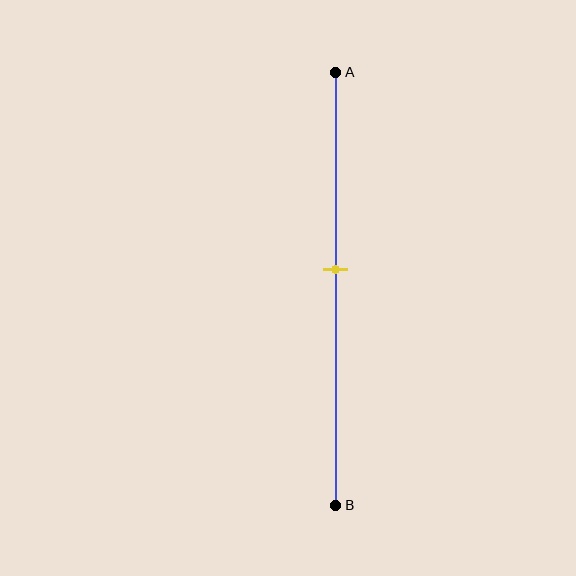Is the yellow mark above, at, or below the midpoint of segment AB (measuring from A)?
The yellow mark is above the midpoint of segment AB.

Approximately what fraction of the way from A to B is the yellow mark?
The yellow mark is approximately 45% of the way from A to B.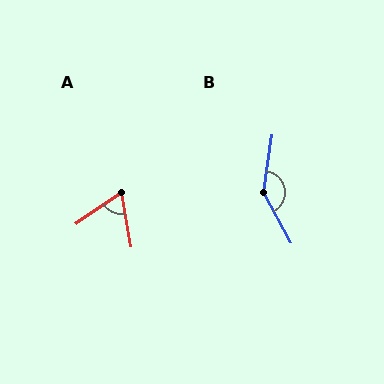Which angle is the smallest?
A, at approximately 65 degrees.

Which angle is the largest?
B, at approximately 143 degrees.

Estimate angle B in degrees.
Approximately 143 degrees.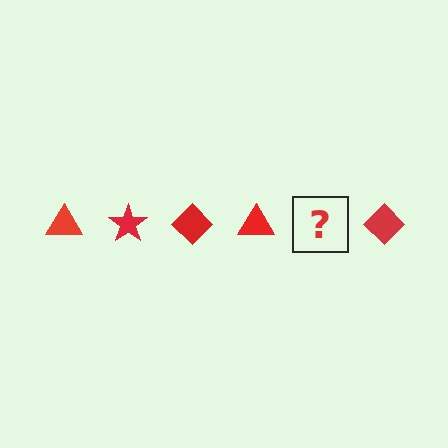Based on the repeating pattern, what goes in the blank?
The blank should be a red star.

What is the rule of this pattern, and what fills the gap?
The rule is that the pattern cycles through triangle, star, diamond shapes in red. The gap should be filled with a red star.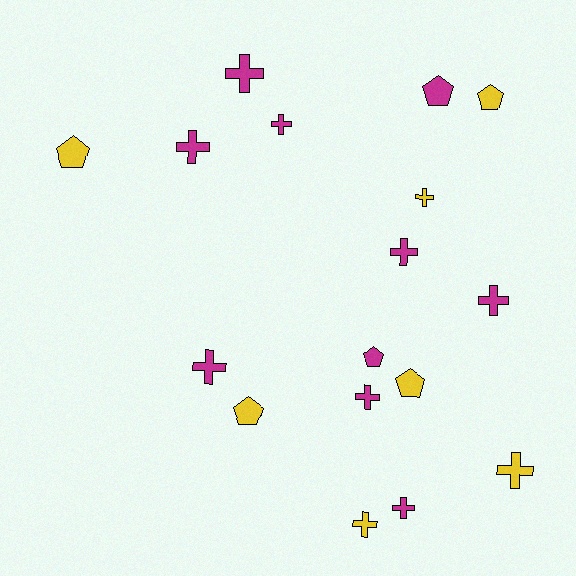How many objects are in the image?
There are 17 objects.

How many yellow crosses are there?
There are 3 yellow crosses.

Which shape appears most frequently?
Cross, with 11 objects.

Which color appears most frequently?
Magenta, with 10 objects.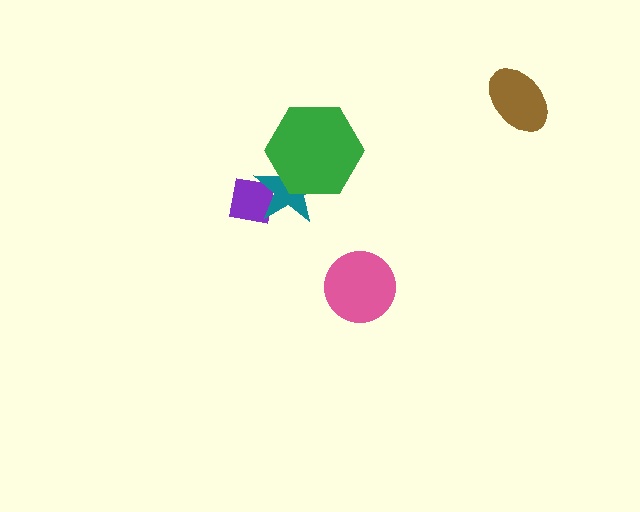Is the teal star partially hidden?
Yes, it is partially covered by another shape.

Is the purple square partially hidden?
Yes, it is partially covered by another shape.